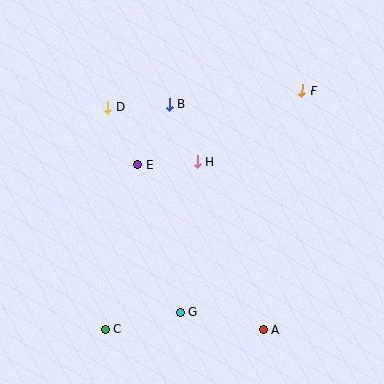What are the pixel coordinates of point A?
Point A is at (264, 330).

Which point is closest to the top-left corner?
Point D is closest to the top-left corner.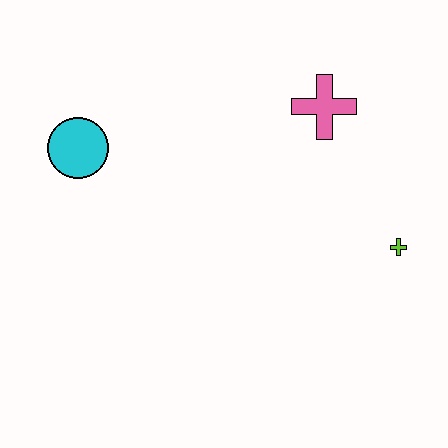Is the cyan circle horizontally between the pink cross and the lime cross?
No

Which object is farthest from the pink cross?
The cyan circle is farthest from the pink cross.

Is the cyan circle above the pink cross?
No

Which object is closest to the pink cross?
The lime cross is closest to the pink cross.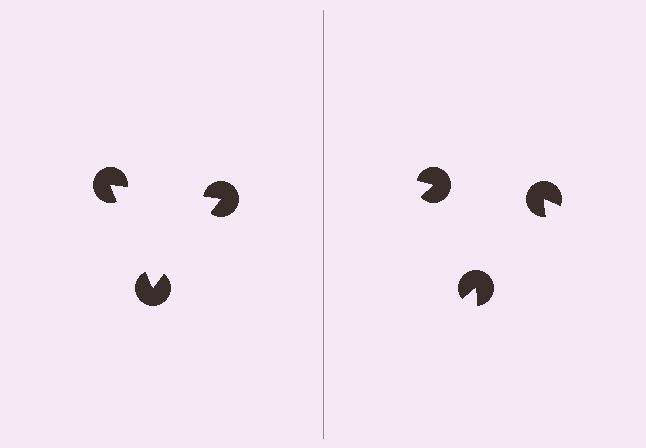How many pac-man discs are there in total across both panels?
6 — 3 on each side.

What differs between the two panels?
The pac-man discs are positioned identically on both sides; only the wedge orientations differ. On the left they align to a triangle; on the right they are misaligned.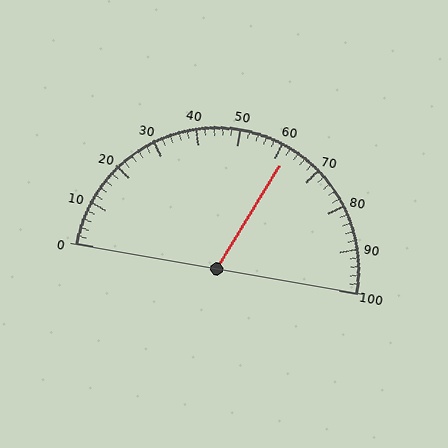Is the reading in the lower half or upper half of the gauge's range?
The reading is in the upper half of the range (0 to 100).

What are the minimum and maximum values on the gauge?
The gauge ranges from 0 to 100.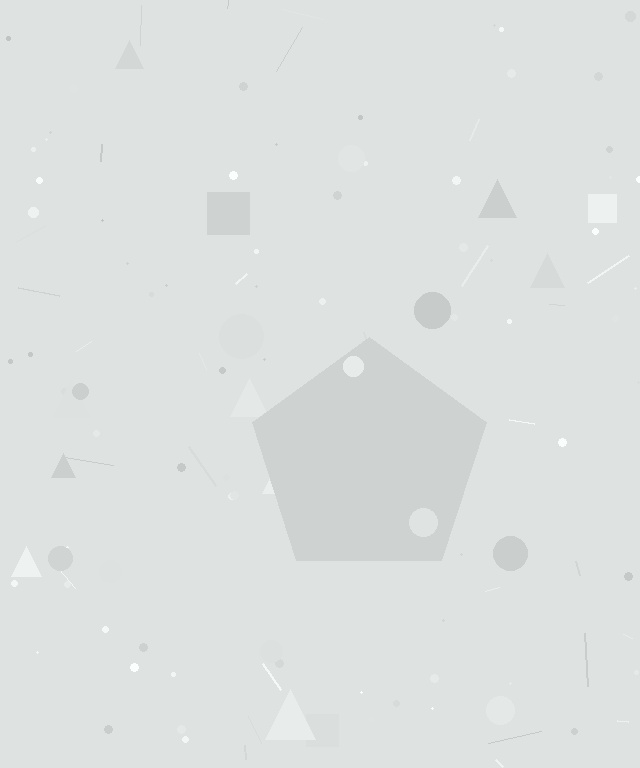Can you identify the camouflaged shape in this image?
The camouflaged shape is a pentagon.